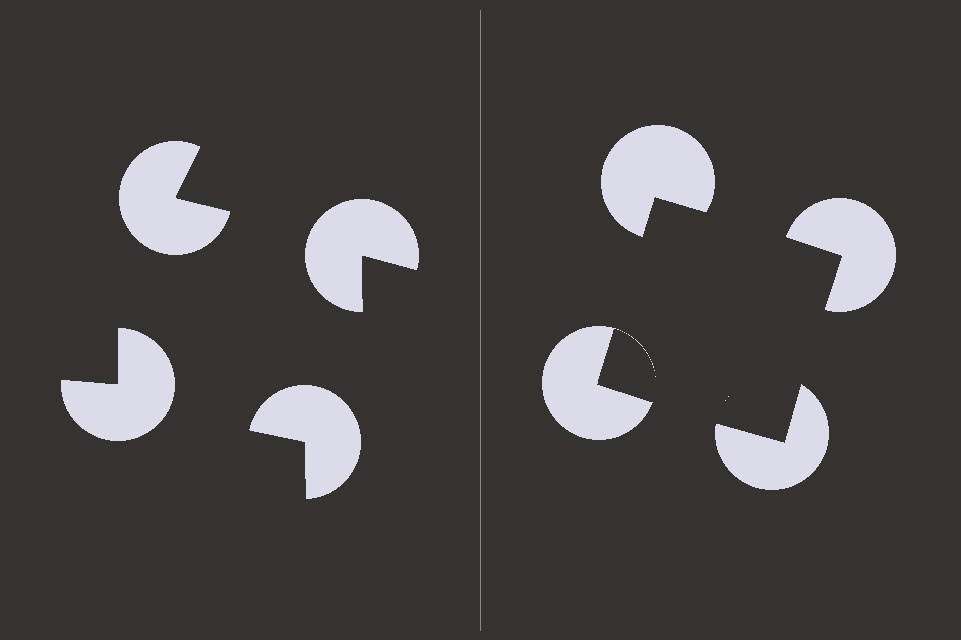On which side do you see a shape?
An illusory square appears on the right side. On the left side the wedge cuts are rotated, so no coherent shape forms.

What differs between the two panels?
The pac-man discs are positioned identically on both sides; only the wedge orientations differ. On the right they align to a square; on the left they are misaligned.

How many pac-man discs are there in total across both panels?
8 — 4 on each side.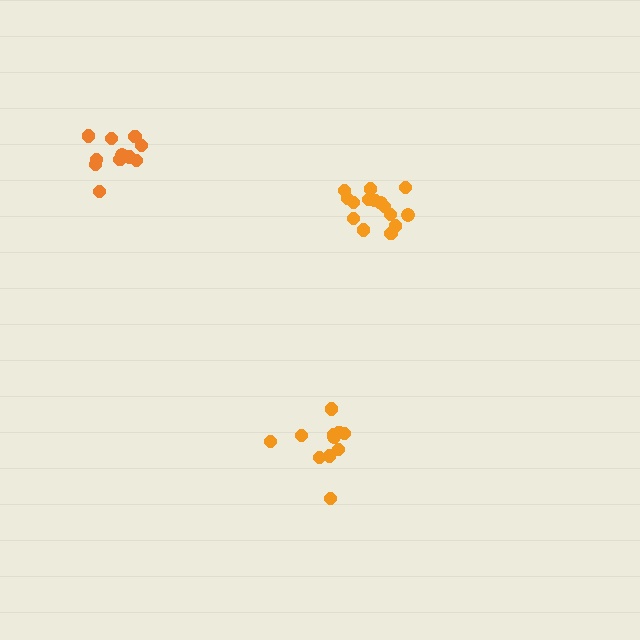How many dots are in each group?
Group 1: 11 dots, Group 2: 15 dots, Group 3: 11 dots (37 total).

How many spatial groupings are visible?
There are 3 spatial groupings.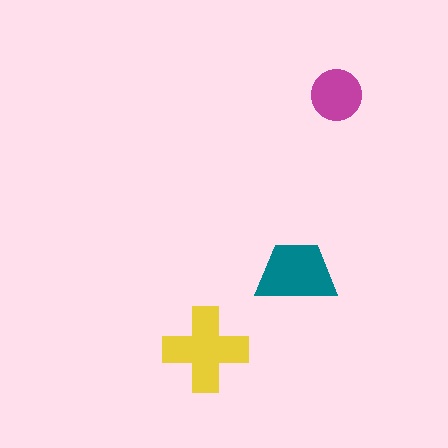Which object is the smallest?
The magenta circle.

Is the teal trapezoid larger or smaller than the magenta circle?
Larger.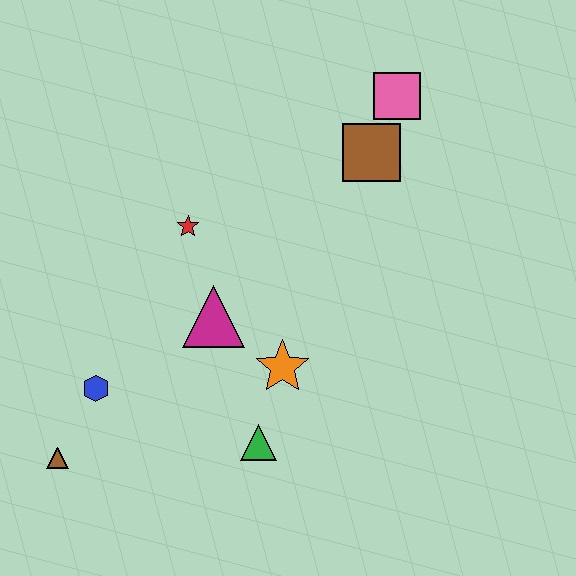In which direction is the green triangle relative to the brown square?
The green triangle is below the brown square.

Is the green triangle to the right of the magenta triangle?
Yes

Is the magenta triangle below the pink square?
Yes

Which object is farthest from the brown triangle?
The pink square is farthest from the brown triangle.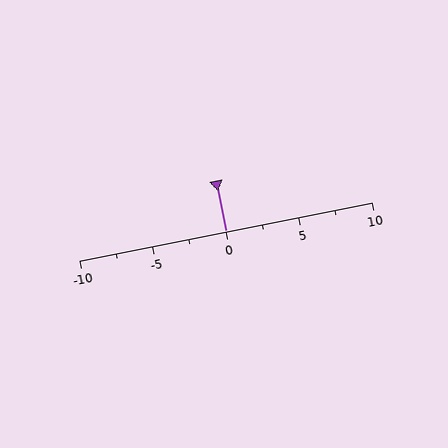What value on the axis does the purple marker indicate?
The marker indicates approximately 0.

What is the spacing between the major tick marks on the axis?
The major ticks are spaced 5 apart.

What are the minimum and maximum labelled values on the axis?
The axis runs from -10 to 10.